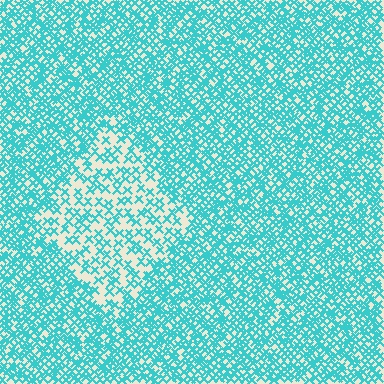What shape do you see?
I see a diamond.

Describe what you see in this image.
The image contains small cyan elements arranged at two different densities. A diamond-shaped region is visible where the elements are less densely packed than the surrounding area.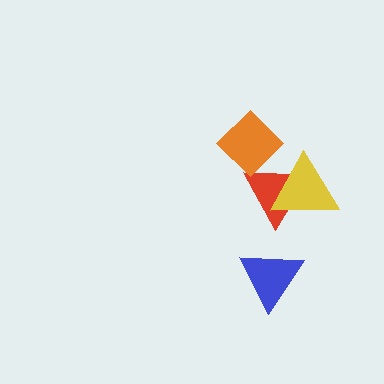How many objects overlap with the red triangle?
2 objects overlap with the red triangle.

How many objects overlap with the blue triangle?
0 objects overlap with the blue triangle.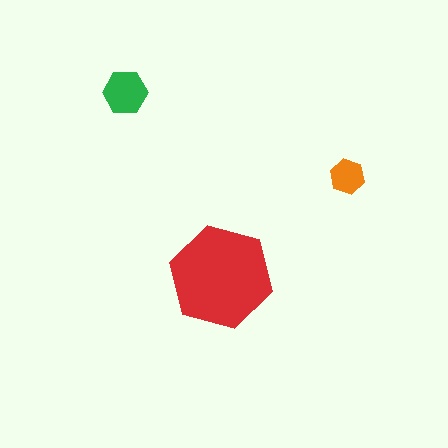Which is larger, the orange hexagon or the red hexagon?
The red one.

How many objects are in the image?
There are 3 objects in the image.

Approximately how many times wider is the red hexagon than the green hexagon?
About 2.5 times wider.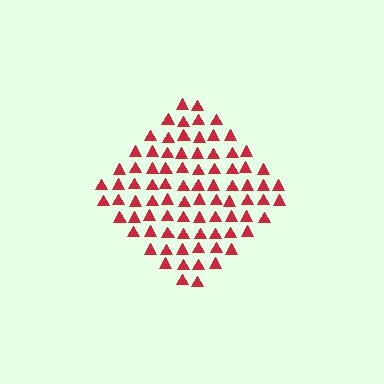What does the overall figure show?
The overall figure shows a diamond.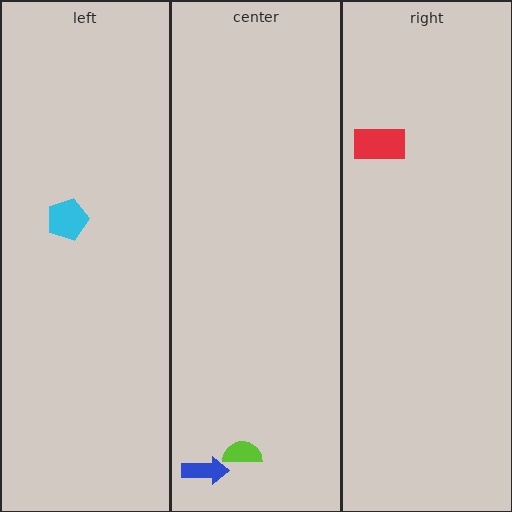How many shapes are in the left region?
1.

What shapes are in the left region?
The cyan pentagon.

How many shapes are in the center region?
2.